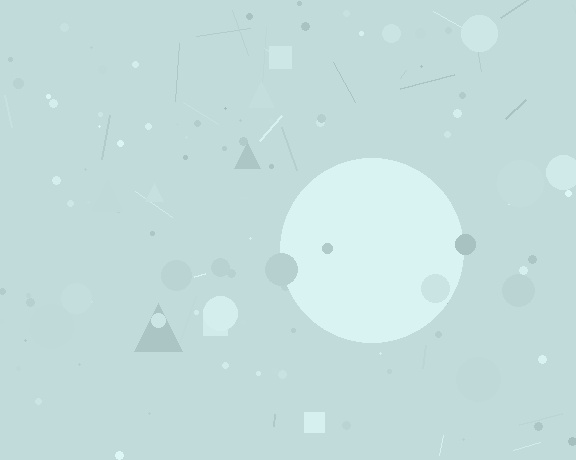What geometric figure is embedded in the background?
A circle is embedded in the background.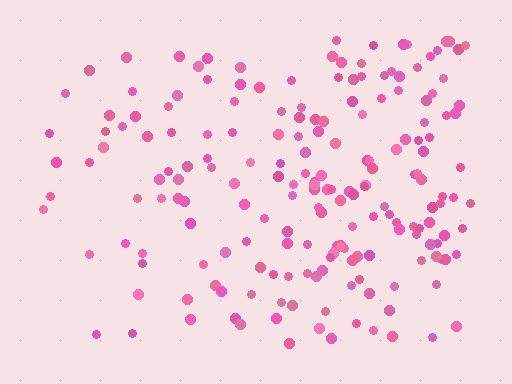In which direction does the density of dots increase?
From left to right, with the right side densest.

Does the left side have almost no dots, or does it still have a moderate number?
Still a moderate number, just noticeably fewer than the right.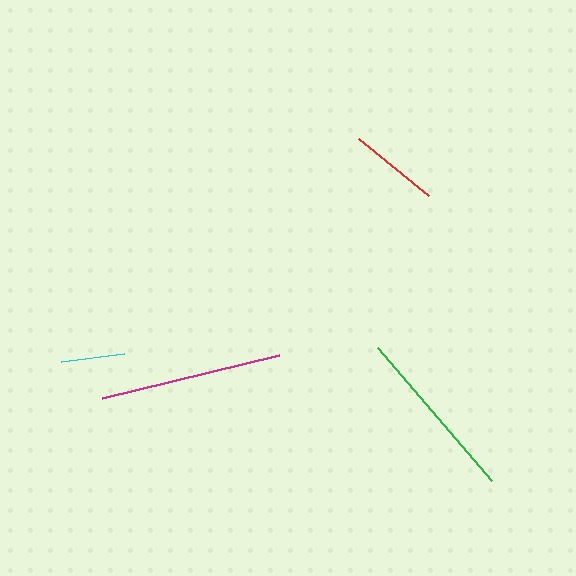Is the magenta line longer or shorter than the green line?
The magenta line is longer than the green line.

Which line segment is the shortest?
The cyan line is the shortest at approximately 64 pixels.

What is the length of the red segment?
The red segment is approximately 90 pixels long.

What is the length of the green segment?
The green segment is approximately 174 pixels long.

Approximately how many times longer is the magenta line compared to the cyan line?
The magenta line is approximately 2.9 times the length of the cyan line.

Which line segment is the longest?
The magenta line is the longest at approximately 182 pixels.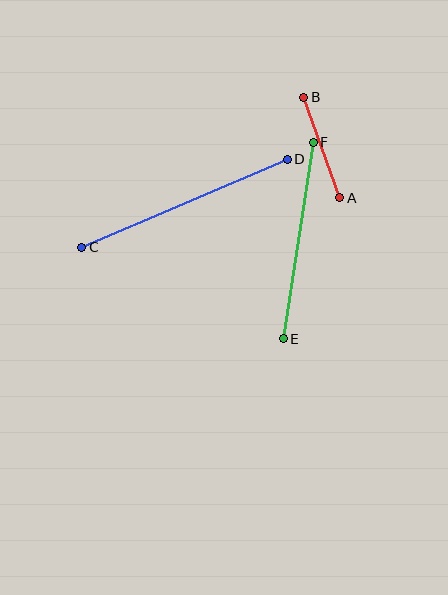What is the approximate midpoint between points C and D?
The midpoint is at approximately (185, 203) pixels.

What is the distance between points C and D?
The distance is approximately 224 pixels.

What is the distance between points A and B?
The distance is approximately 107 pixels.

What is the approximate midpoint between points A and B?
The midpoint is at approximately (322, 148) pixels.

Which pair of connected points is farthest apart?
Points C and D are farthest apart.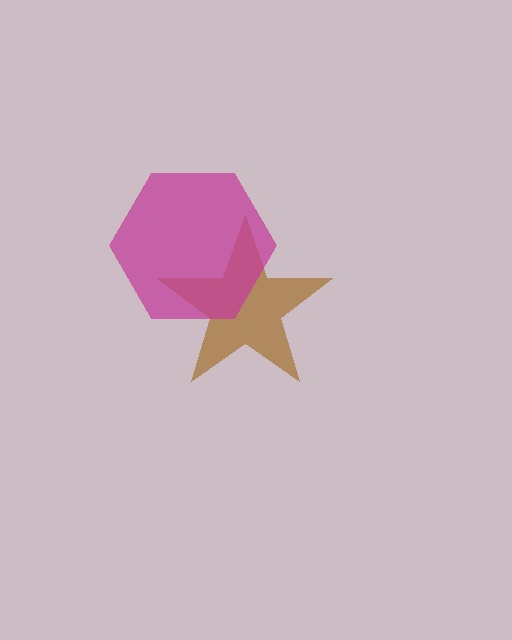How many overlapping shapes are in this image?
There are 2 overlapping shapes in the image.